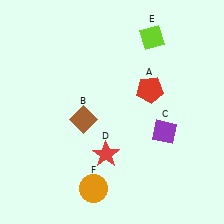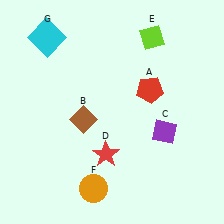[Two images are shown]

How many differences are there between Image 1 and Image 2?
There is 1 difference between the two images.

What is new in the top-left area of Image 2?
A cyan square (G) was added in the top-left area of Image 2.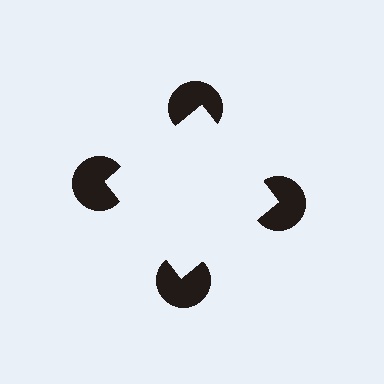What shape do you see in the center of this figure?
An illusory square — its edges are inferred from the aligned wedge cuts in the pac-man discs, not physically drawn.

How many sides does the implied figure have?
4 sides.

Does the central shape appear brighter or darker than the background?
It typically appears slightly brighter than the background, even though no actual brightness change is drawn.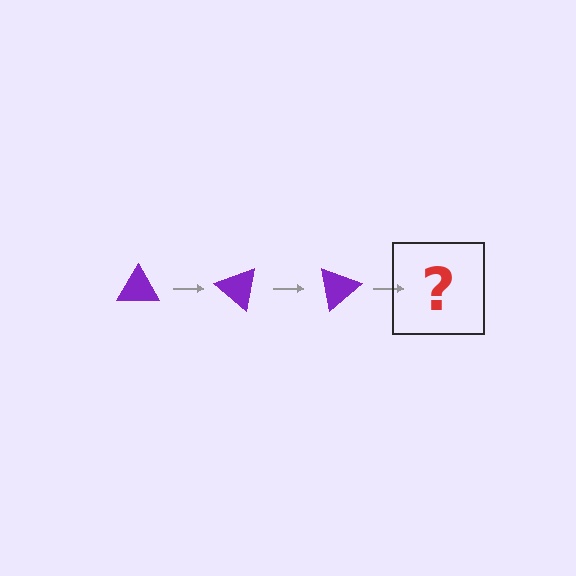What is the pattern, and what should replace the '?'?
The pattern is that the triangle rotates 40 degrees each step. The '?' should be a purple triangle rotated 120 degrees.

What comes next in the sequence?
The next element should be a purple triangle rotated 120 degrees.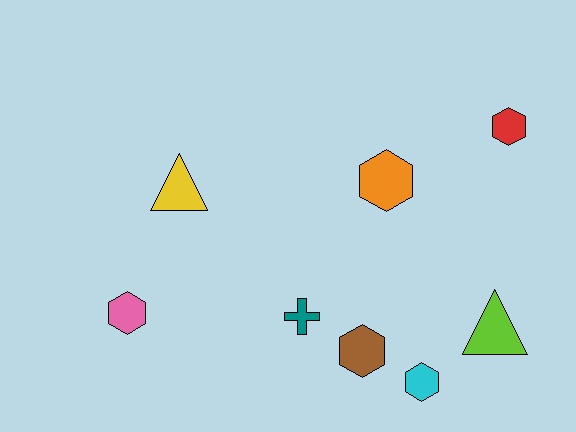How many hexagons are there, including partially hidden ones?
There are 5 hexagons.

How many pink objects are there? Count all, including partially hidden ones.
There is 1 pink object.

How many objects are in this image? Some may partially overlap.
There are 8 objects.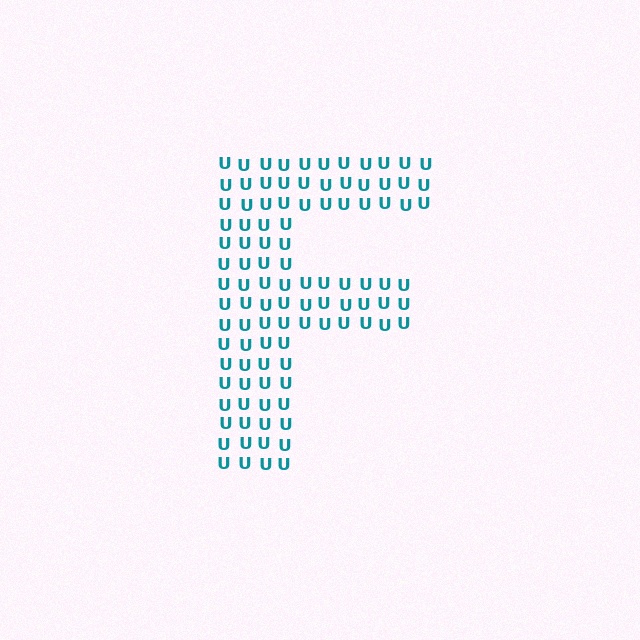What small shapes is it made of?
It is made of small letter U's.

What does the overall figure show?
The overall figure shows the letter F.